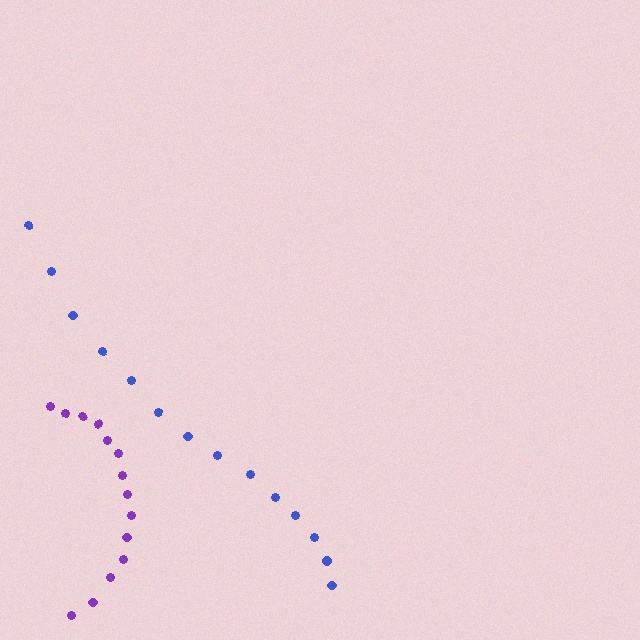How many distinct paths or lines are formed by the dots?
There are 2 distinct paths.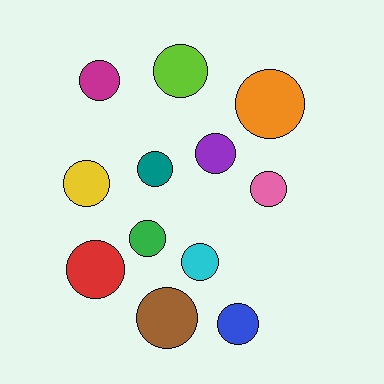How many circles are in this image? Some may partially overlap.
There are 12 circles.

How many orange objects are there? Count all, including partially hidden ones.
There is 1 orange object.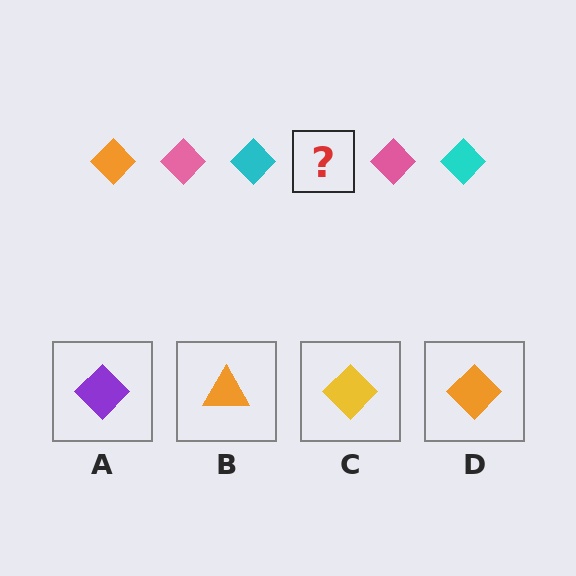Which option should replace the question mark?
Option D.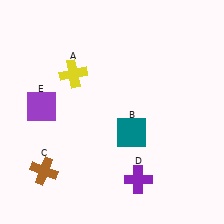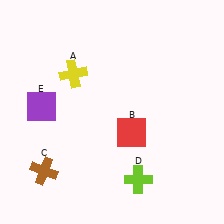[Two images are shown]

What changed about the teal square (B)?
In Image 1, B is teal. In Image 2, it changed to red.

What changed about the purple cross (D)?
In Image 1, D is purple. In Image 2, it changed to lime.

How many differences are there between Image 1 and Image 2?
There are 2 differences between the two images.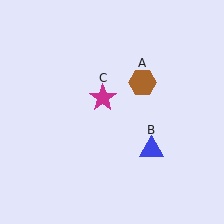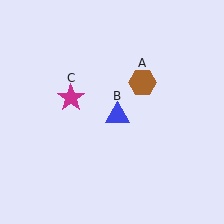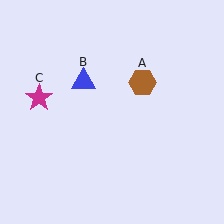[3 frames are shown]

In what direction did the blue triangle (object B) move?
The blue triangle (object B) moved up and to the left.